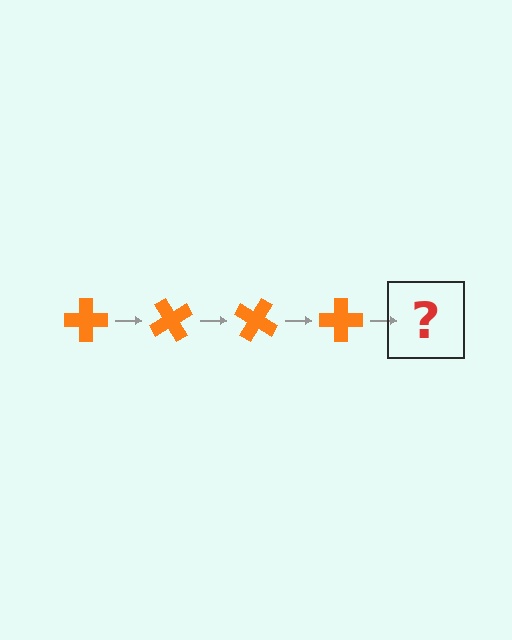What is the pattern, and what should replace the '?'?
The pattern is that the cross rotates 60 degrees each step. The '?' should be an orange cross rotated 240 degrees.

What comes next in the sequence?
The next element should be an orange cross rotated 240 degrees.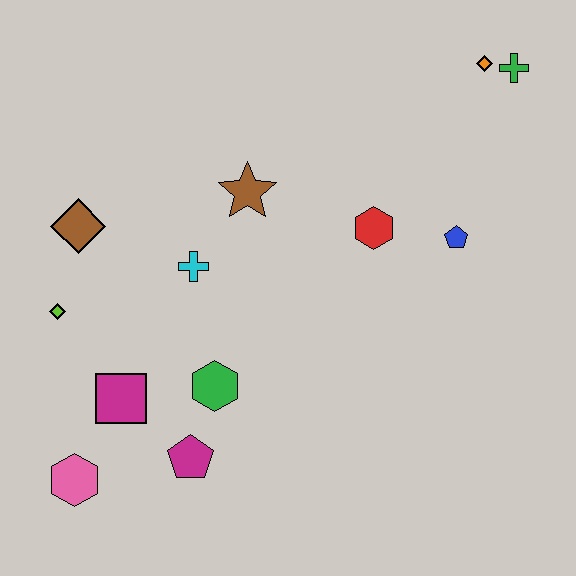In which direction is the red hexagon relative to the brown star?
The red hexagon is to the right of the brown star.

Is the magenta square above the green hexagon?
No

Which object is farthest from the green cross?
The pink hexagon is farthest from the green cross.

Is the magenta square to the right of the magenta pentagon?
No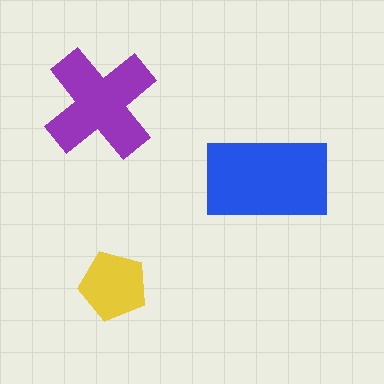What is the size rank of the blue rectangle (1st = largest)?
1st.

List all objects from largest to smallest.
The blue rectangle, the purple cross, the yellow pentagon.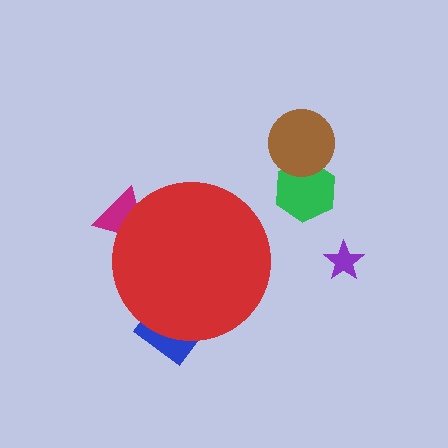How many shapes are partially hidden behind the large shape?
2 shapes are partially hidden.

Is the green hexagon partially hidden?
No, the green hexagon is fully visible.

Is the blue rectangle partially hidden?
Yes, the blue rectangle is partially hidden behind the red circle.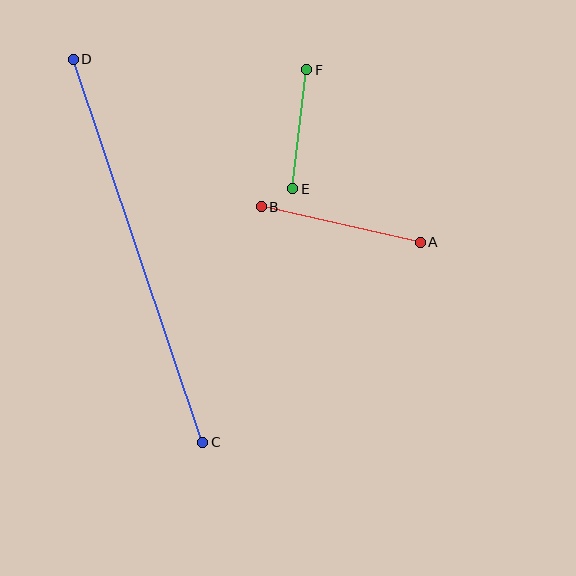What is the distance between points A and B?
The distance is approximately 163 pixels.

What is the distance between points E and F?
The distance is approximately 120 pixels.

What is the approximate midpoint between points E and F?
The midpoint is at approximately (300, 129) pixels.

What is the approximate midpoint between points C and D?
The midpoint is at approximately (138, 251) pixels.